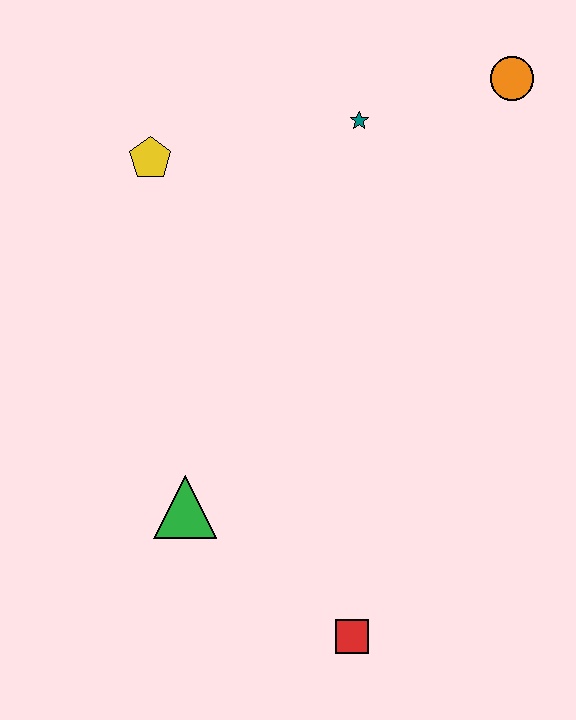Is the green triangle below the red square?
No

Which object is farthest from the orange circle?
The red square is farthest from the orange circle.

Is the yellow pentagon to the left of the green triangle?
Yes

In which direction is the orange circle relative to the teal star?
The orange circle is to the right of the teal star.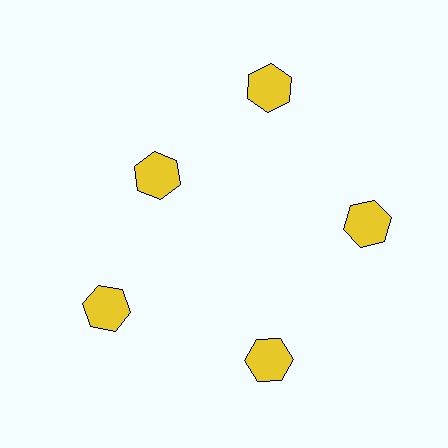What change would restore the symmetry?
The symmetry would be restored by moving it outward, back onto the ring so that all 5 hexagons sit at equal angles and equal distance from the center.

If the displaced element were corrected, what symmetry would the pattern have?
It would have 5-fold rotational symmetry — the pattern would map onto itself every 72 degrees.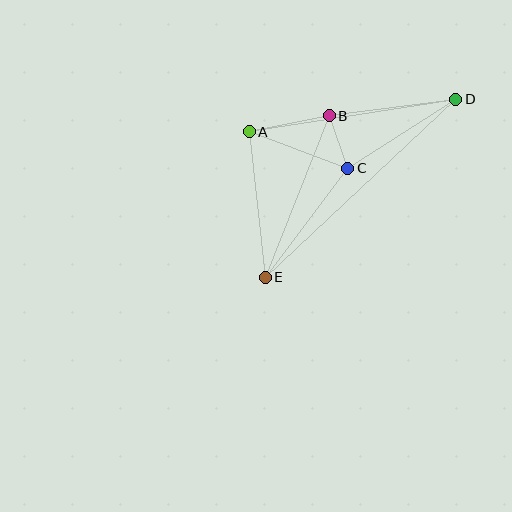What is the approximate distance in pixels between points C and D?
The distance between C and D is approximately 128 pixels.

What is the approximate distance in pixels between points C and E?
The distance between C and E is approximately 137 pixels.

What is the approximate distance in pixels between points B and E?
The distance between B and E is approximately 174 pixels.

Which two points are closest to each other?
Points B and C are closest to each other.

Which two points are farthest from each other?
Points D and E are farthest from each other.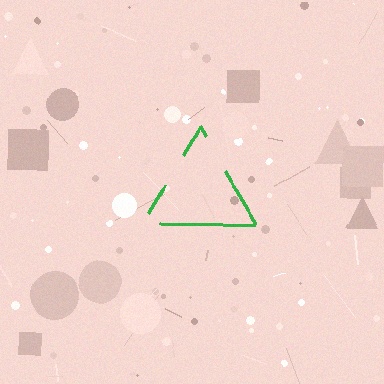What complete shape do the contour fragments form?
The contour fragments form a triangle.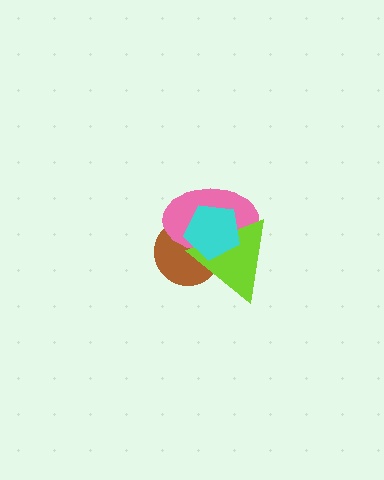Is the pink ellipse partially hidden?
Yes, it is partially covered by another shape.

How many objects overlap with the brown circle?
3 objects overlap with the brown circle.